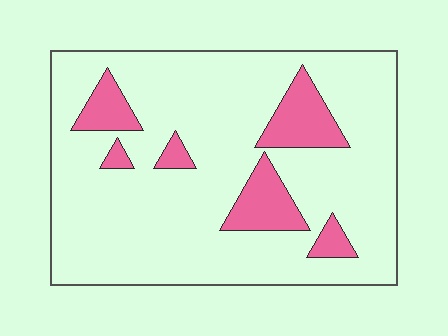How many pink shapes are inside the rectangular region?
6.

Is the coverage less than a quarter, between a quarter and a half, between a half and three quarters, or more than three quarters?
Less than a quarter.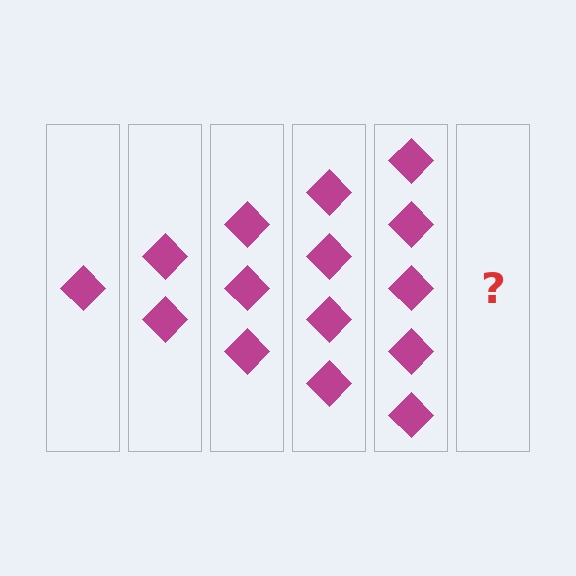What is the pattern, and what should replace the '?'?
The pattern is that each step adds one more diamond. The '?' should be 6 diamonds.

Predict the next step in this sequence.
The next step is 6 diamonds.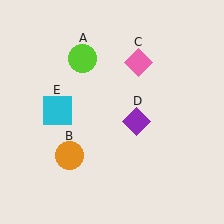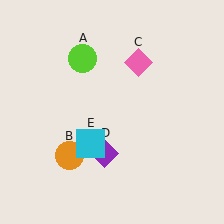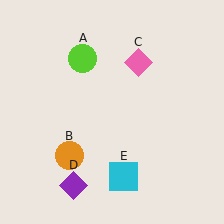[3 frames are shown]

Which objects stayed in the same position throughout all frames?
Lime circle (object A) and orange circle (object B) and pink diamond (object C) remained stationary.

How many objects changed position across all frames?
2 objects changed position: purple diamond (object D), cyan square (object E).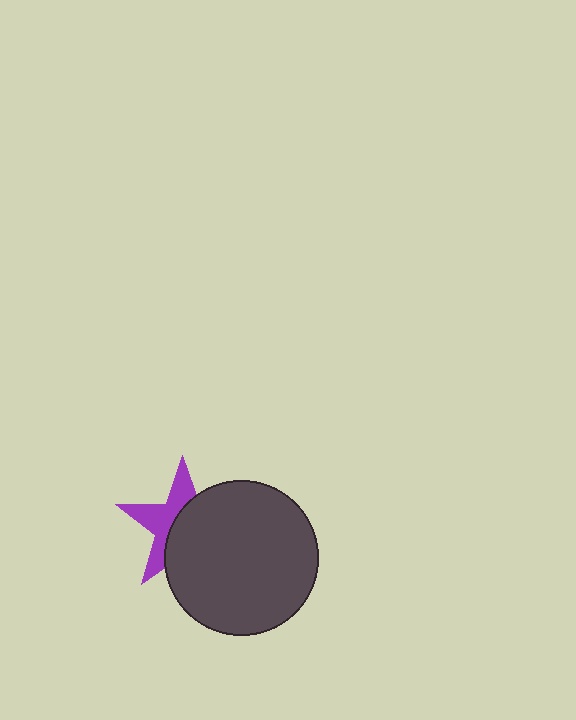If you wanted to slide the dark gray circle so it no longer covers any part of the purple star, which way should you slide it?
Slide it right — that is the most direct way to separate the two shapes.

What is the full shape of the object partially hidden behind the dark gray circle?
The partially hidden object is a purple star.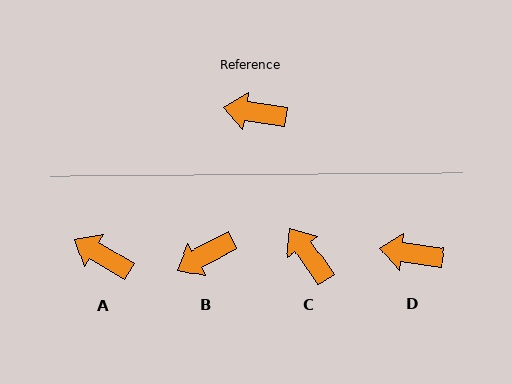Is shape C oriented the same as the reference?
No, it is off by about 47 degrees.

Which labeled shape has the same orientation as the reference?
D.